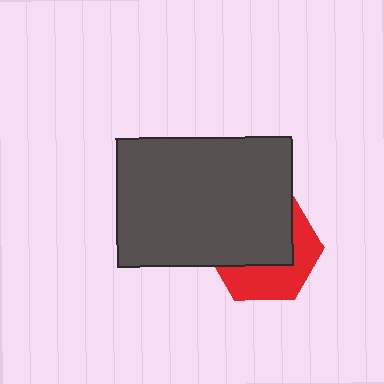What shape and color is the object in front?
The object in front is a dark gray rectangle.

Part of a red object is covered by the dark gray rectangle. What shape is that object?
It is a hexagon.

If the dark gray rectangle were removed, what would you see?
You would see the complete red hexagon.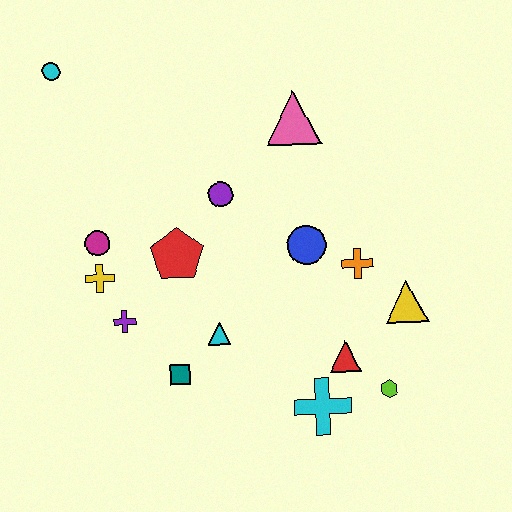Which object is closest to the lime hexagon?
The red triangle is closest to the lime hexagon.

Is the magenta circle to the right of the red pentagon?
No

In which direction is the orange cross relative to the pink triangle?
The orange cross is below the pink triangle.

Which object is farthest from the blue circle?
The cyan circle is farthest from the blue circle.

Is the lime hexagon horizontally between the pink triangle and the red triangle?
No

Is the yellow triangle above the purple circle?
No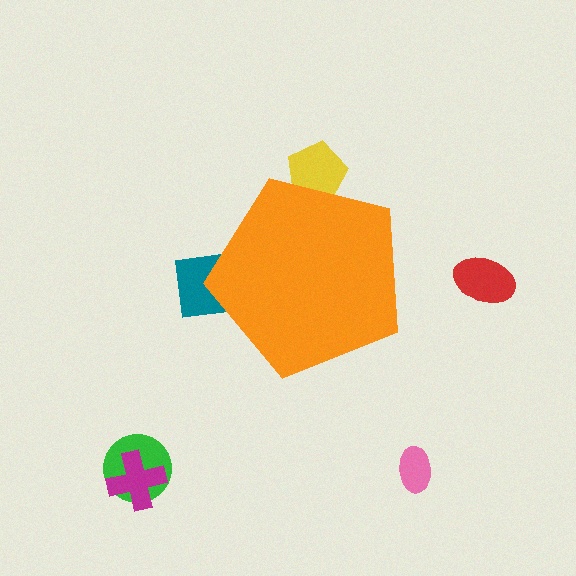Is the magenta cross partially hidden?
No, the magenta cross is fully visible.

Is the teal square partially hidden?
Yes, the teal square is partially hidden behind the orange pentagon.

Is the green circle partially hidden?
No, the green circle is fully visible.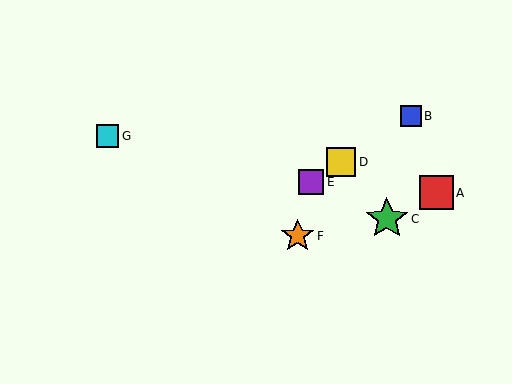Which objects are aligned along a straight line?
Objects B, D, E are aligned along a straight line.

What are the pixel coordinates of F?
Object F is at (298, 236).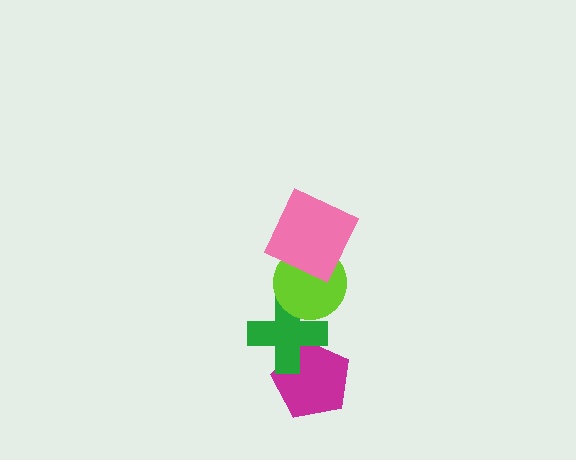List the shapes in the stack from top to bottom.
From top to bottom: the pink square, the lime circle, the green cross, the magenta pentagon.